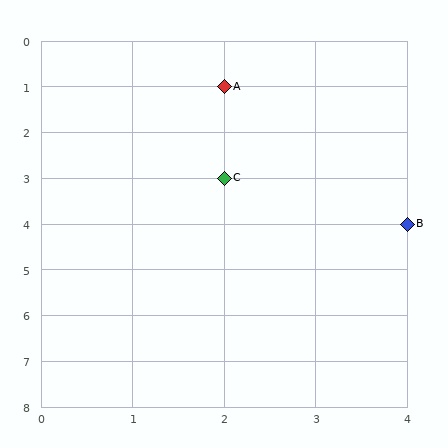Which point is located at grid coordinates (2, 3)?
Point C is at (2, 3).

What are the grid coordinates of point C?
Point C is at grid coordinates (2, 3).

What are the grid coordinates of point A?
Point A is at grid coordinates (2, 1).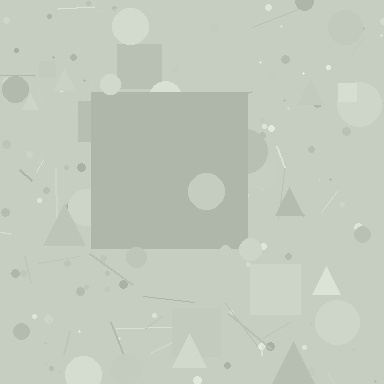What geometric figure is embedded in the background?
A square is embedded in the background.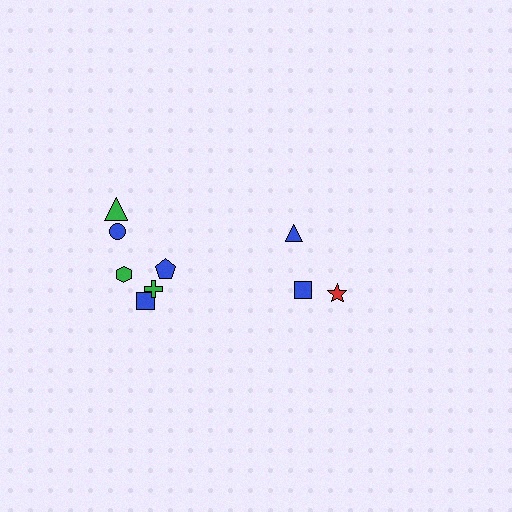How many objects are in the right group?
There are 3 objects.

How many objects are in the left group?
There are 6 objects.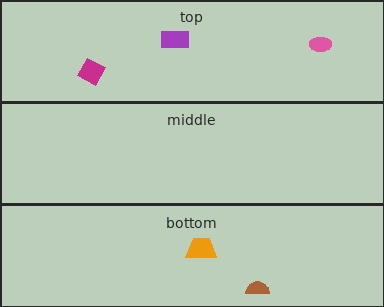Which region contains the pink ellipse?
The top region.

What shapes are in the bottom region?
The brown semicircle, the orange trapezoid.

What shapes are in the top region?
The pink ellipse, the purple rectangle, the magenta diamond.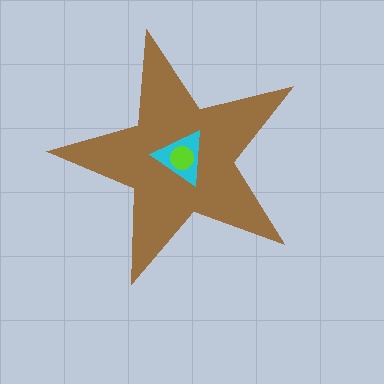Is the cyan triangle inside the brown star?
Yes.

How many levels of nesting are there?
3.